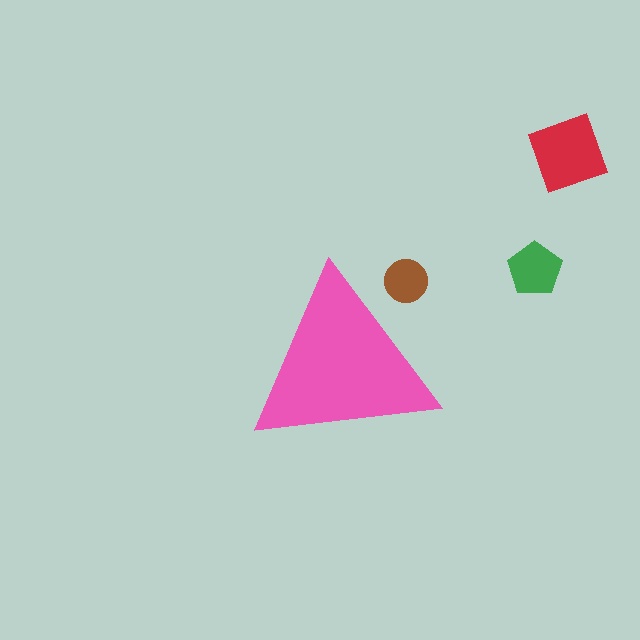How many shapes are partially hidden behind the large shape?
1 shape is partially hidden.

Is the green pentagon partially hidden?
No, the green pentagon is fully visible.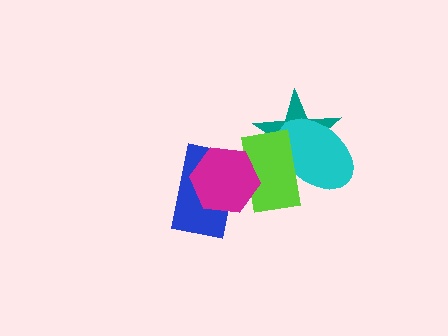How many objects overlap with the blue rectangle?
2 objects overlap with the blue rectangle.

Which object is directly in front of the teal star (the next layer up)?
The cyan ellipse is directly in front of the teal star.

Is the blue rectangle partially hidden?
Yes, it is partially covered by another shape.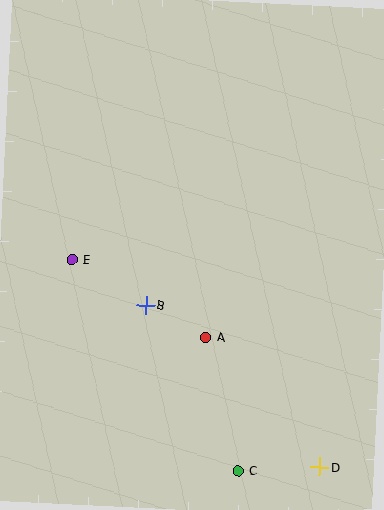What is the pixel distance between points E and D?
The distance between E and D is 323 pixels.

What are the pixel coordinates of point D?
Point D is at (320, 467).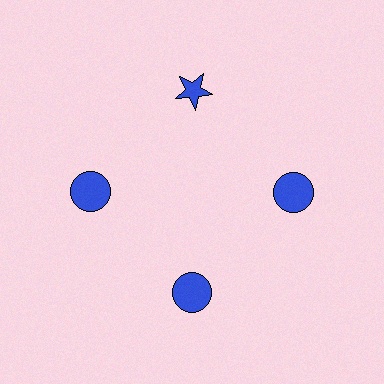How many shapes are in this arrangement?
There are 4 shapes arranged in a ring pattern.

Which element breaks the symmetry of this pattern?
The blue star at roughly the 12 o'clock position breaks the symmetry. All other shapes are blue circles.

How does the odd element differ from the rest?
It has a different shape: star instead of circle.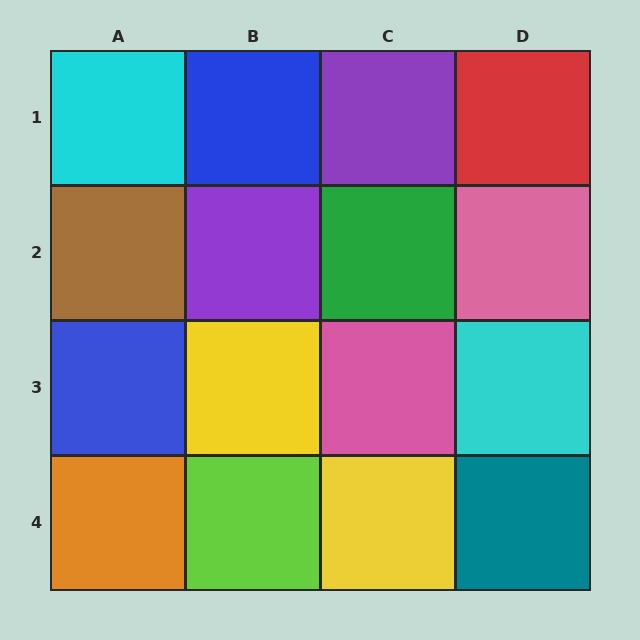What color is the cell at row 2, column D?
Pink.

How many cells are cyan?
2 cells are cyan.